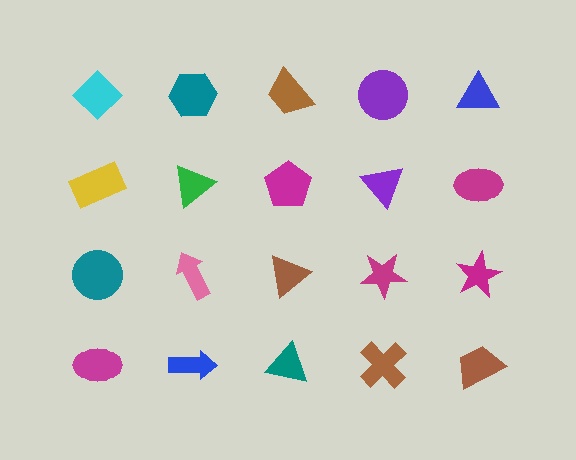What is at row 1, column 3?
A brown trapezoid.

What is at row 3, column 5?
A magenta star.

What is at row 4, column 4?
A brown cross.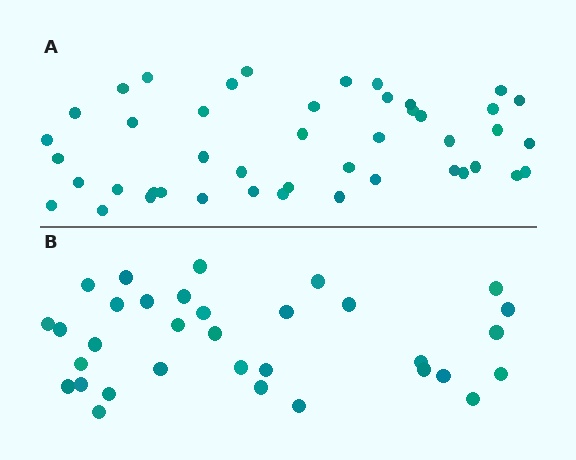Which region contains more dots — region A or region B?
Region A (the top region) has more dots.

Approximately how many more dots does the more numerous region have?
Region A has roughly 12 or so more dots than region B.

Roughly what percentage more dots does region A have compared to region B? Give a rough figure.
About 35% more.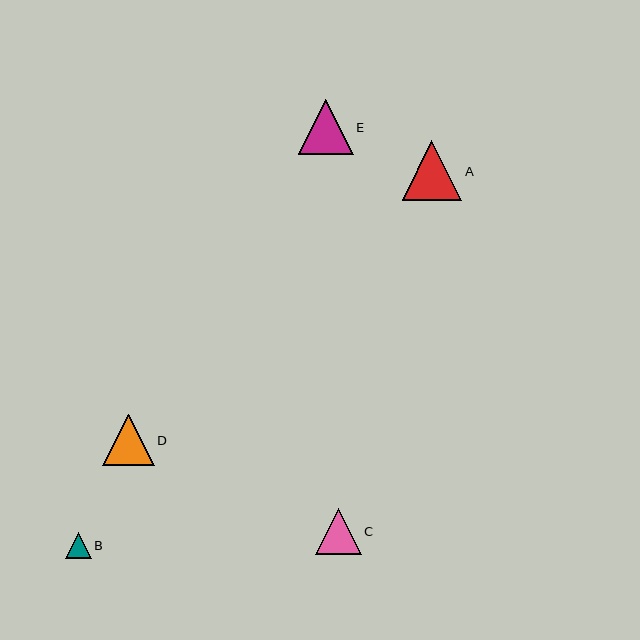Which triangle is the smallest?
Triangle B is the smallest with a size of approximately 25 pixels.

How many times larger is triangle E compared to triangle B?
Triangle E is approximately 2.2 times the size of triangle B.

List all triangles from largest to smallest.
From largest to smallest: A, E, D, C, B.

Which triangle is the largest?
Triangle A is the largest with a size of approximately 60 pixels.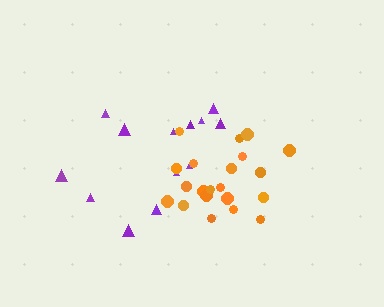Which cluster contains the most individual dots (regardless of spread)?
Orange (21).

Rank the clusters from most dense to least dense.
orange, purple.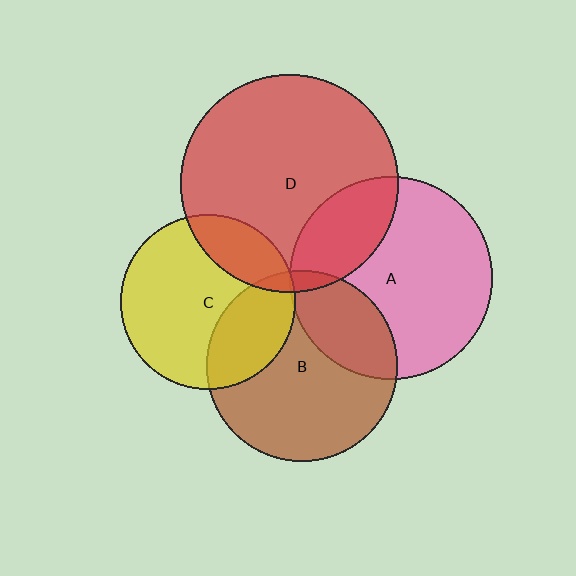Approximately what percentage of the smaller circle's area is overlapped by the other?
Approximately 30%.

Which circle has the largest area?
Circle D (red).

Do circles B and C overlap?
Yes.